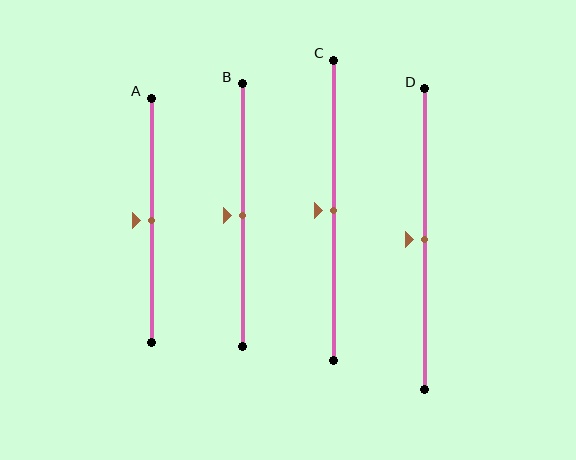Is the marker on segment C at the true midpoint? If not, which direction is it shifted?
Yes, the marker on segment C is at the true midpoint.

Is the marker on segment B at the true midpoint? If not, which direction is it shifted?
Yes, the marker on segment B is at the true midpoint.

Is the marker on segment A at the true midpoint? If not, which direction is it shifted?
Yes, the marker on segment A is at the true midpoint.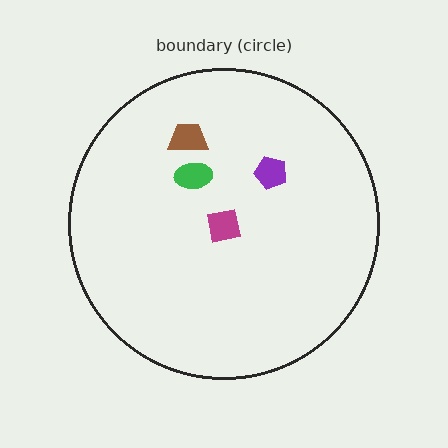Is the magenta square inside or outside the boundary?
Inside.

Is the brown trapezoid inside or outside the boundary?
Inside.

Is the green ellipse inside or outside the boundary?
Inside.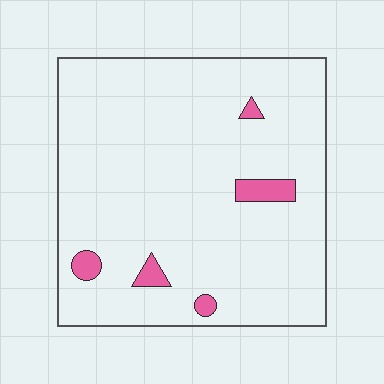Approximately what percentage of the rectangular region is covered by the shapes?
Approximately 5%.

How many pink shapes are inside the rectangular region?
5.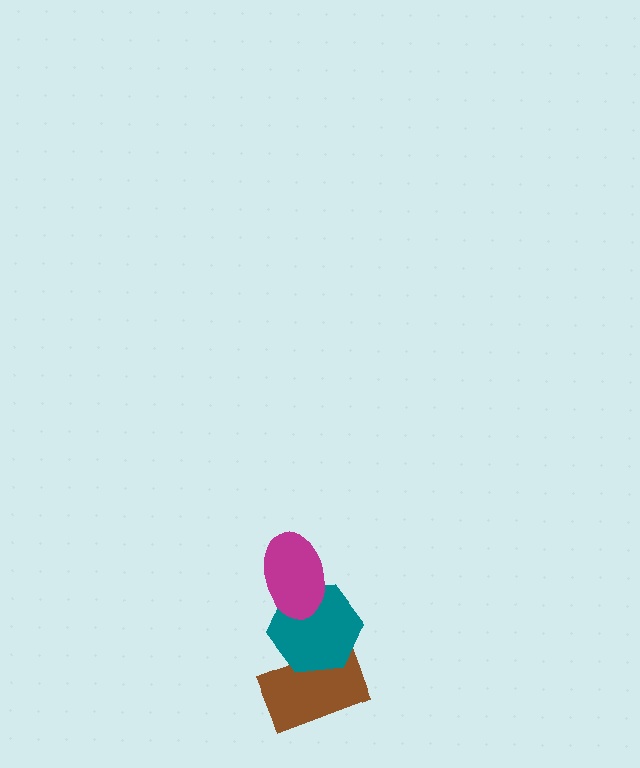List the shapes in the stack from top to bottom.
From top to bottom: the magenta ellipse, the teal hexagon, the brown rectangle.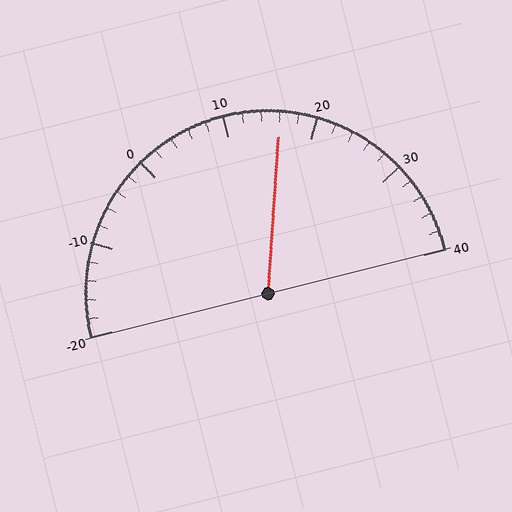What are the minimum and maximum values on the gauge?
The gauge ranges from -20 to 40.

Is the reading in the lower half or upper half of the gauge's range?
The reading is in the upper half of the range (-20 to 40).